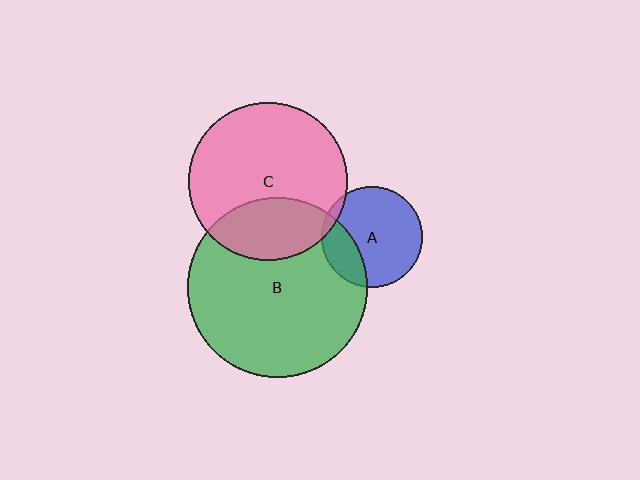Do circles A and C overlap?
Yes.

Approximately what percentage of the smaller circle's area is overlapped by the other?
Approximately 5%.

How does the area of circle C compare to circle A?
Approximately 2.5 times.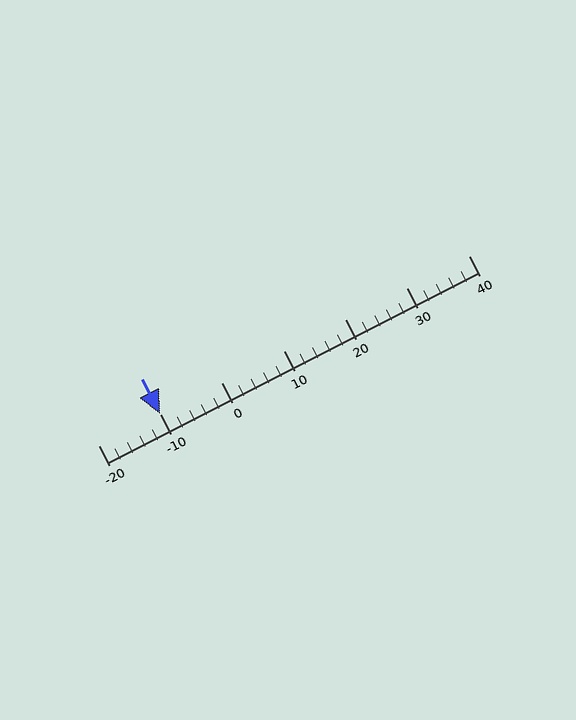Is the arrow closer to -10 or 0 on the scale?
The arrow is closer to -10.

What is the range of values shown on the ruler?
The ruler shows values from -20 to 40.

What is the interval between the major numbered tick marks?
The major tick marks are spaced 10 units apart.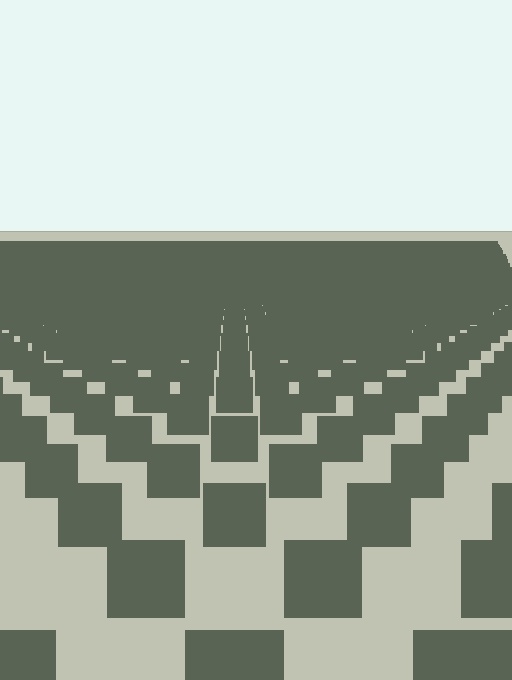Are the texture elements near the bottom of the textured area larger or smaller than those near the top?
Larger. Near the bottom, elements are closer to the viewer and appear at a bigger on-screen size.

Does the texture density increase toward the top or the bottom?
Density increases toward the top.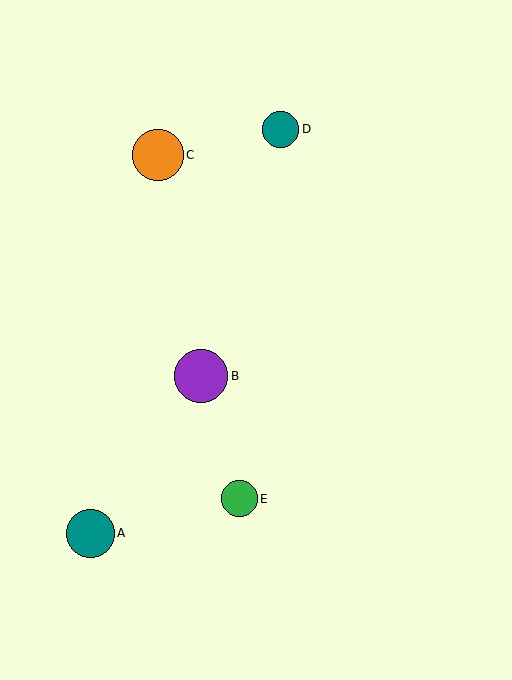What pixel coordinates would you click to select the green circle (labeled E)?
Click at (240, 499) to select the green circle E.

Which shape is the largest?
The purple circle (labeled B) is the largest.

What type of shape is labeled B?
Shape B is a purple circle.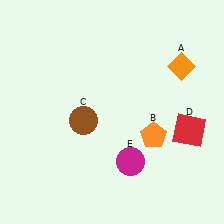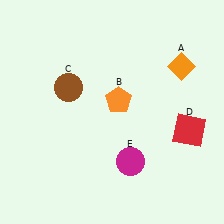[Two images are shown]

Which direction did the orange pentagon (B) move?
The orange pentagon (B) moved up.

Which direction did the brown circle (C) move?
The brown circle (C) moved up.